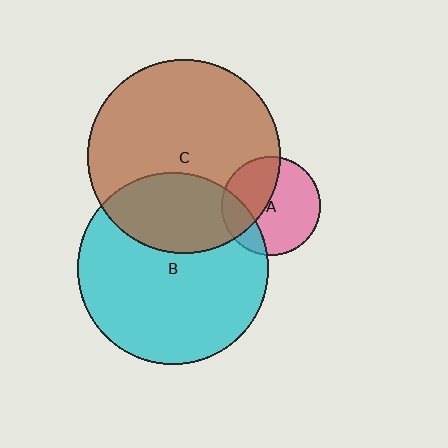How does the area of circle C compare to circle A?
Approximately 3.8 times.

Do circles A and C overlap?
Yes.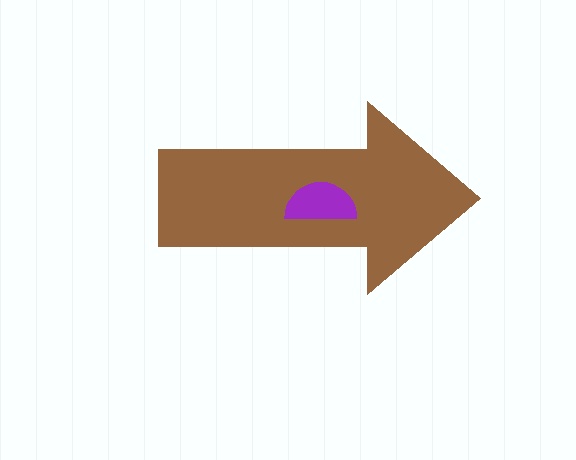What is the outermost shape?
The brown arrow.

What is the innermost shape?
The purple semicircle.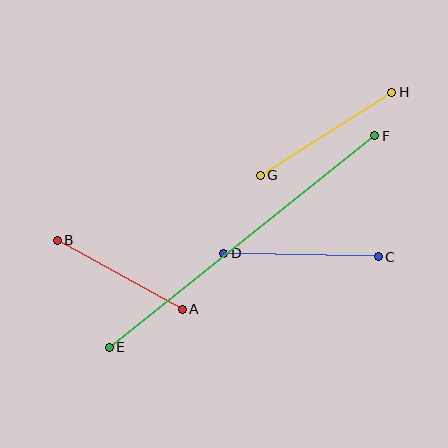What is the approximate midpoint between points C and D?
The midpoint is at approximately (301, 255) pixels.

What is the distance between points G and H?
The distance is approximately 156 pixels.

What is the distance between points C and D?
The distance is approximately 154 pixels.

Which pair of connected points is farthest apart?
Points E and F are farthest apart.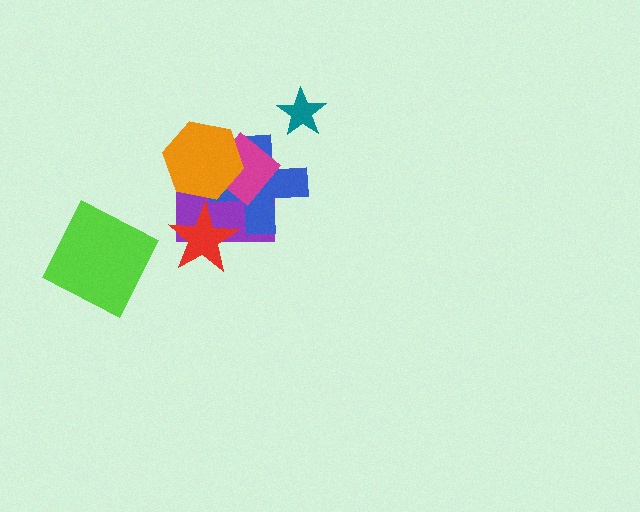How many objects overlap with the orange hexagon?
3 objects overlap with the orange hexagon.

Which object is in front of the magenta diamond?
The orange hexagon is in front of the magenta diamond.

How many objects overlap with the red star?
2 objects overlap with the red star.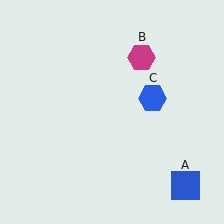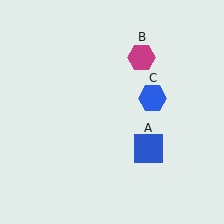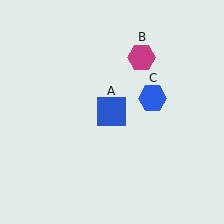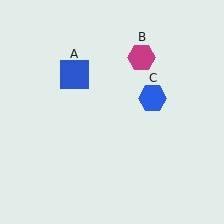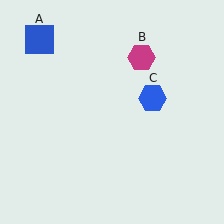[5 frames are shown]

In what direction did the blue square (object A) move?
The blue square (object A) moved up and to the left.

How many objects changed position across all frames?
1 object changed position: blue square (object A).